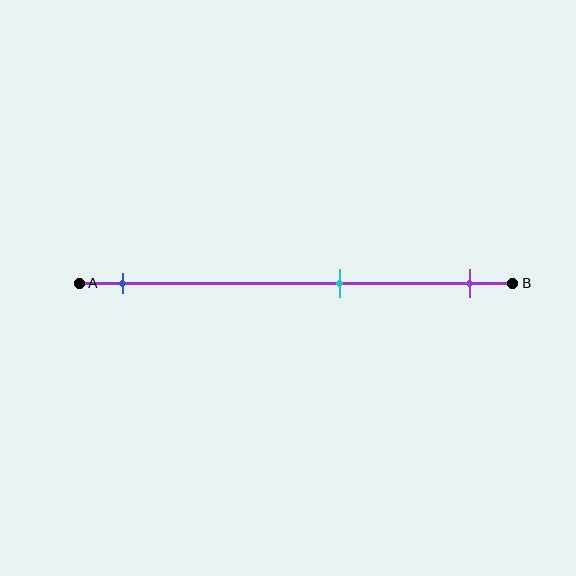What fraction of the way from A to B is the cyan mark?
The cyan mark is approximately 60% (0.6) of the way from A to B.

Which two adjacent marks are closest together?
The cyan and purple marks are the closest adjacent pair.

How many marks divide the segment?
There are 3 marks dividing the segment.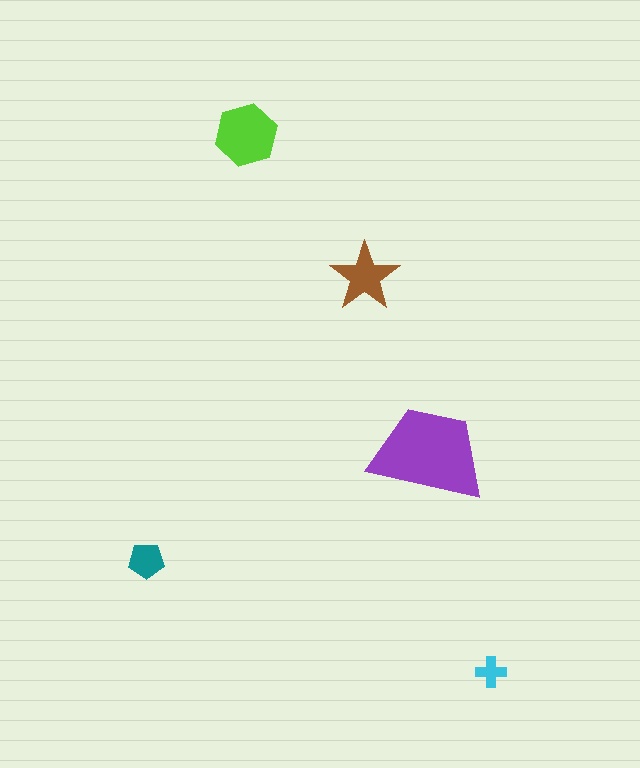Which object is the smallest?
The cyan cross.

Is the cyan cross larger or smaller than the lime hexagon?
Smaller.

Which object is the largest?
The purple trapezoid.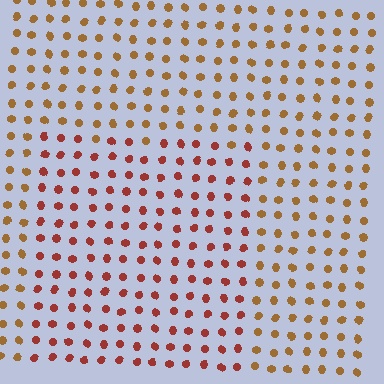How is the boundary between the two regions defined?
The boundary is defined purely by a slight shift in hue (about 32 degrees). Spacing, size, and orientation are identical on both sides.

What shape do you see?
I see a rectangle.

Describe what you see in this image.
The image is filled with small brown elements in a uniform arrangement. A rectangle-shaped region is visible where the elements are tinted to a slightly different hue, forming a subtle color boundary.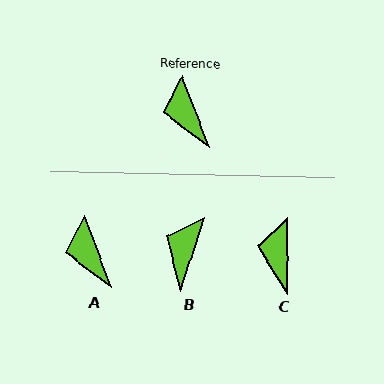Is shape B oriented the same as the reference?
No, it is off by about 38 degrees.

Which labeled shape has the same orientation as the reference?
A.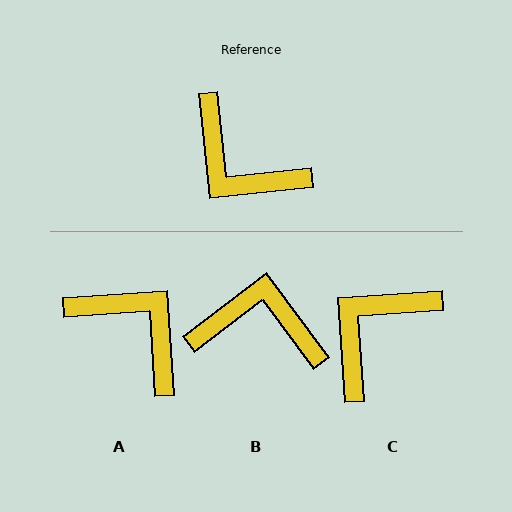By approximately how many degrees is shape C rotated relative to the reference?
Approximately 92 degrees clockwise.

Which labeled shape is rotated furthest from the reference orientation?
A, about 178 degrees away.